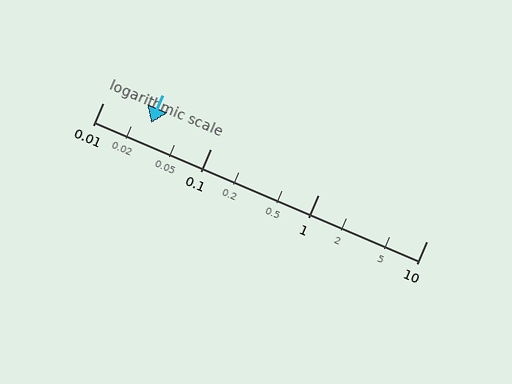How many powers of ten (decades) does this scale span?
The scale spans 3 decades, from 0.01 to 10.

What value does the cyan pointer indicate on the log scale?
The pointer indicates approximately 0.028.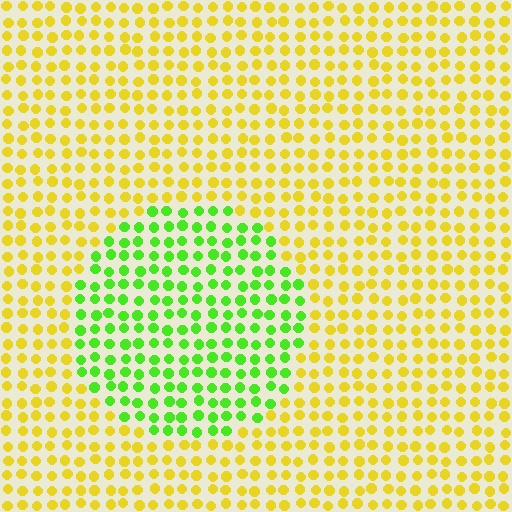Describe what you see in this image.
The image is filled with small yellow elements in a uniform arrangement. A circle-shaped region is visible where the elements are tinted to a slightly different hue, forming a subtle color boundary.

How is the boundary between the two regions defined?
The boundary is defined purely by a slight shift in hue (about 55 degrees). Spacing, size, and orientation are identical on both sides.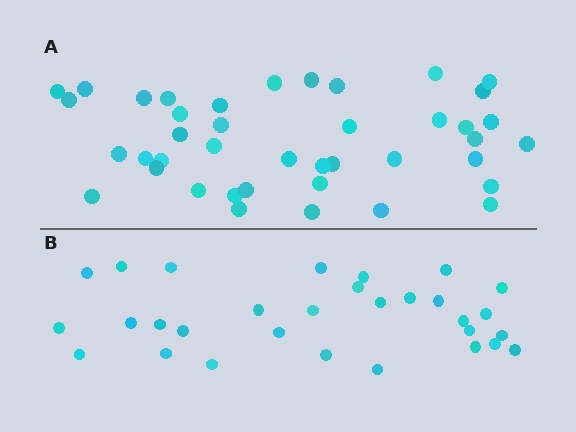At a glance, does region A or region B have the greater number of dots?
Region A (the top region) has more dots.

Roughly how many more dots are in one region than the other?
Region A has roughly 12 or so more dots than region B.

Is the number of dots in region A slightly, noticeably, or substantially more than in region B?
Region A has noticeably more, but not dramatically so. The ratio is roughly 1.4 to 1.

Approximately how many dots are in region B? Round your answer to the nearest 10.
About 30 dots.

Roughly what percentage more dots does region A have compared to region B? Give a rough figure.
About 35% more.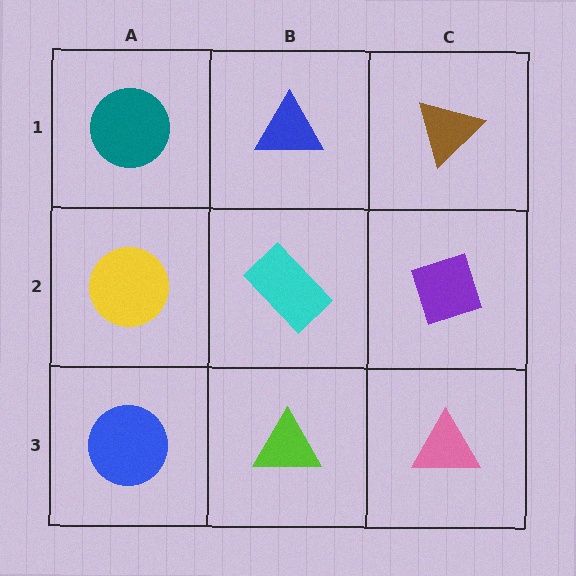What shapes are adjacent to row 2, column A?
A teal circle (row 1, column A), a blue circle (row 3, column A), a cyan rectangle (row 2, column B).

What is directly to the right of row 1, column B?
A brown triangle.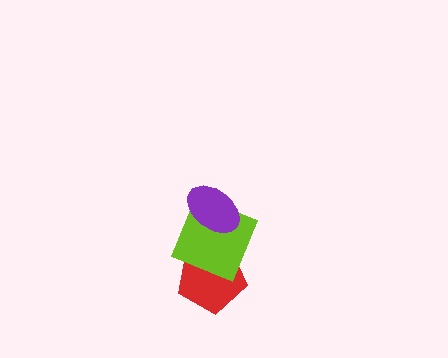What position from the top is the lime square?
The lime square is 2nd from the top.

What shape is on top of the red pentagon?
The lime square is on top of the red pentagon.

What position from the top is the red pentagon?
The red pentagon is 3rd from the top.